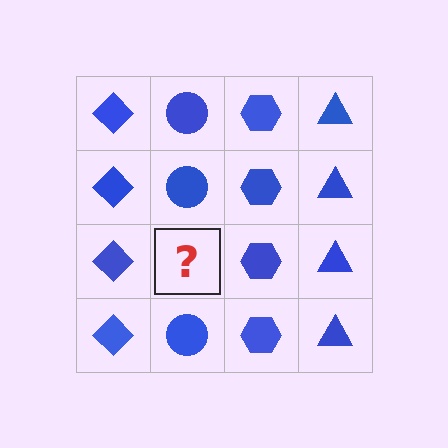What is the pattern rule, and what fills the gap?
The rule is that each column has a consistent shape. The gap should be filled with a blue circle.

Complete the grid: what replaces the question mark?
The question mark should be replaced with a blue circle.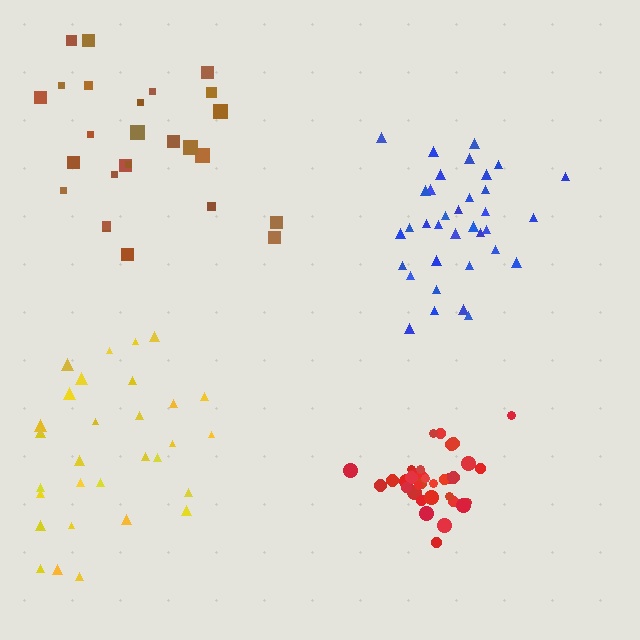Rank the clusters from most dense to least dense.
red, blue, brown, yellow.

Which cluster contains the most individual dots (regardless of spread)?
Blue (35).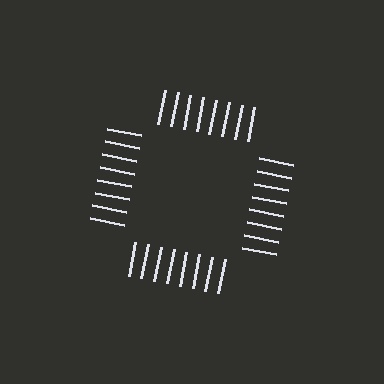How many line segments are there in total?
32 — 8 along each of the 4 edges.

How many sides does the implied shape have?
4 sides — the line-ends trace a square.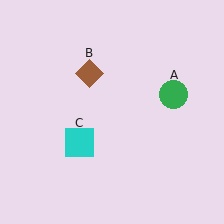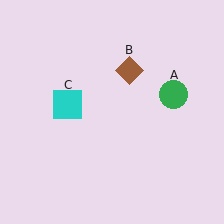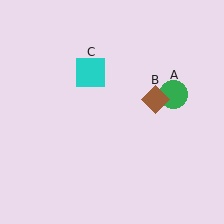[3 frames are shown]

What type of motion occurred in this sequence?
The brown diamond (object B), cyan square (object C) rotated clockwise around the center of the scene.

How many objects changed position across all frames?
2 objects changed position: brown diamond (object B), cyan square (object C).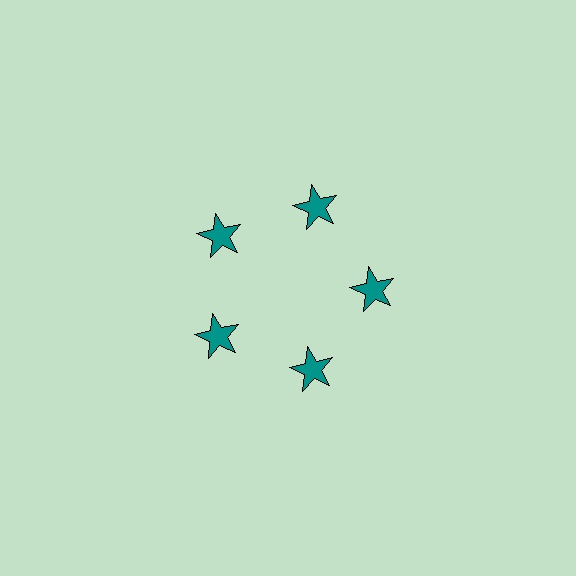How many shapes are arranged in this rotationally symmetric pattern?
There are 5 shapes, arranged in 5 groups of 1.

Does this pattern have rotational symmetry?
Yes, this pattern has 5-fold rotational symmetry. It looks the same after rotating 72 degrees around the center.